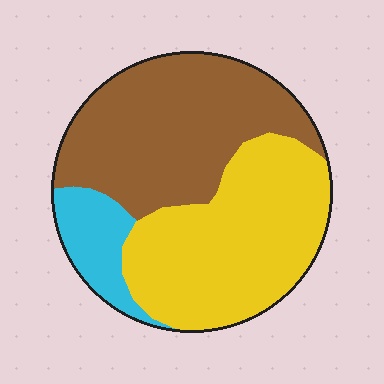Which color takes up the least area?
Cyan, at roughly 10%.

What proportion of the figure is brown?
Brown covers about 45% of the figure.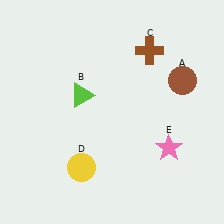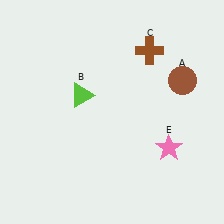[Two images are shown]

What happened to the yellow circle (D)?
The yellow circle (D) was removed in Image 2. It was in the bottom-left area of Image 1.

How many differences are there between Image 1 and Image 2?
There is 1 difference between the two images.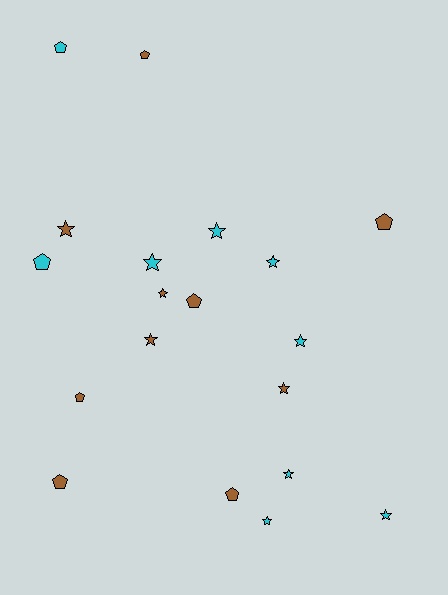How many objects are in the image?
There are 19 objects.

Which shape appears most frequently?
Star, with 11 objects.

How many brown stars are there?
There are 4 brown stars.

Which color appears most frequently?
Brown, with 10 objects.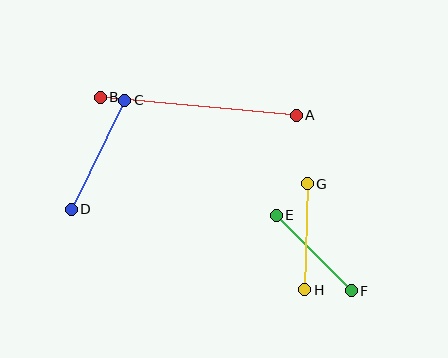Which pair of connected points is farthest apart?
Points A and B are farthest apart.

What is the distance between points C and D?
The distance is approximately 121 pixels.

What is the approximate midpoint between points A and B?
The midpoint is at approximately (198, 106) pixels.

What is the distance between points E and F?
The distance is approximately 106 pixels.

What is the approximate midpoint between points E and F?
The midpoint is at approximately (314, 253) pixels.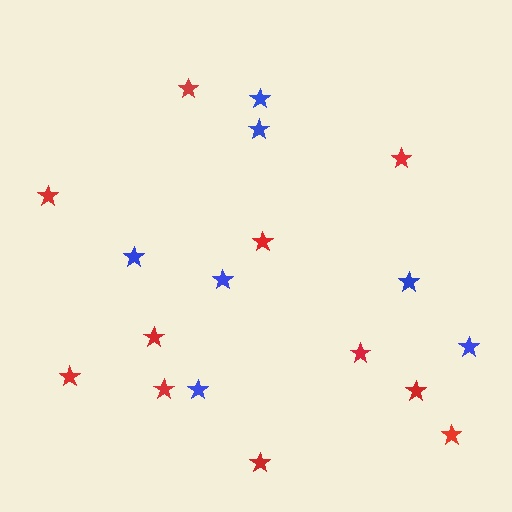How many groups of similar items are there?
There are 2 groups: one group of red stars (11) and one group of blue stars (7).